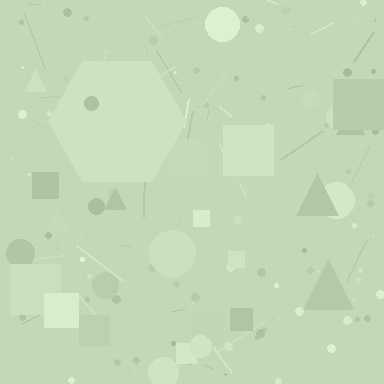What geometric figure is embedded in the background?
A hexagon is embedded in the background.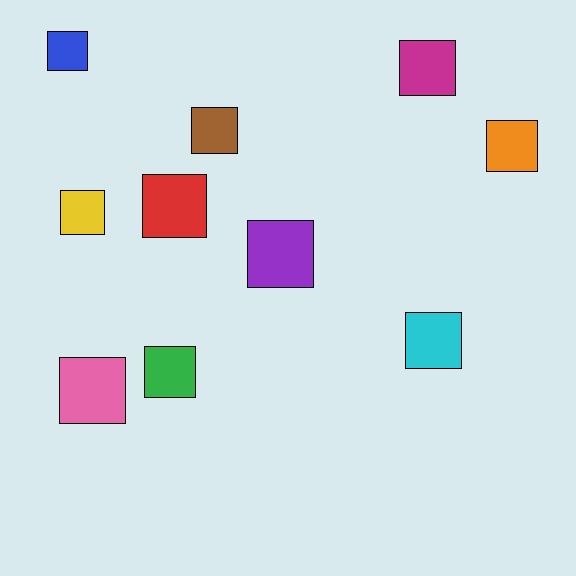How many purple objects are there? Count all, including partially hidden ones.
There is 1 purple object.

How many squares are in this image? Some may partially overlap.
There are 10 squares.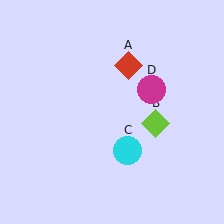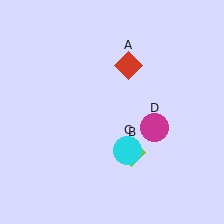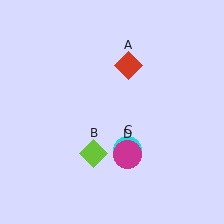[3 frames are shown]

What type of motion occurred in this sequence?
The lime diamond (object B), magenta circle (object D) rotated clockwise around the center of the scene.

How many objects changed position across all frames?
2 objects changed position: lime diamond (object B), magenta circle (object D).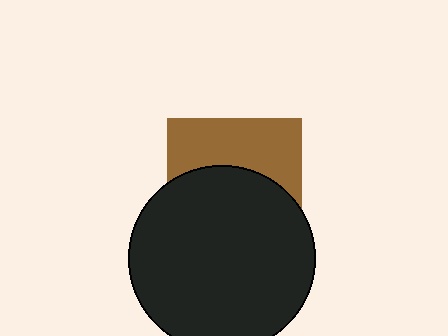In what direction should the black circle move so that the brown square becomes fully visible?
The black circle should move down. That is the shortest direction to clear the overlap and leave the brown square fully visible.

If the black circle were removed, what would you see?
You would see the complete brown square.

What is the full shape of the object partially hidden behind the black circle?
The partially hidden object is a brown square.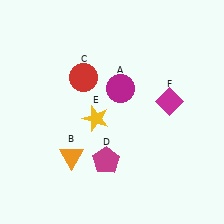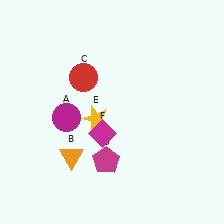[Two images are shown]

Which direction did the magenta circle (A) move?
The magenta circle (A) moved left.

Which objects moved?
The objects that moved are: the magenta circle (A), the magenta diamond (F).